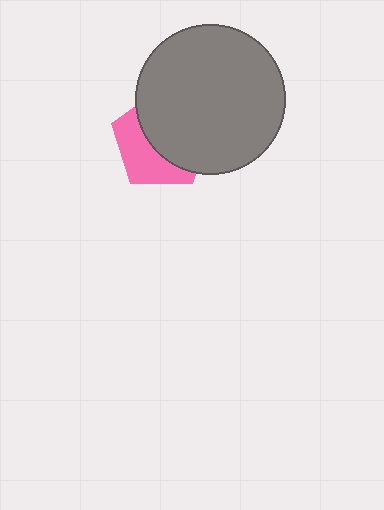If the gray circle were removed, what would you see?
You would see the complete pink pentagon.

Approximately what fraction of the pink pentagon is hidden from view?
Roughly 58% of the pink pentagon is hidden behind the gray circle.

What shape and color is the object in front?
The object in front is a gray circle.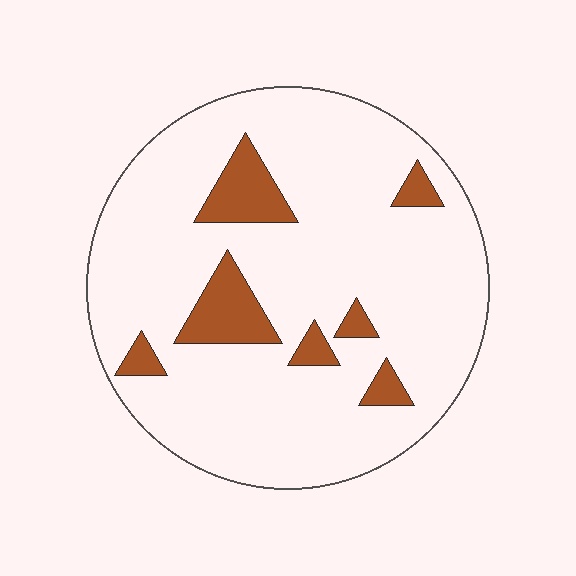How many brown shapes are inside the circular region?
7.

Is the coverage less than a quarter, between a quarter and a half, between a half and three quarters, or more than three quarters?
Less than a quarter.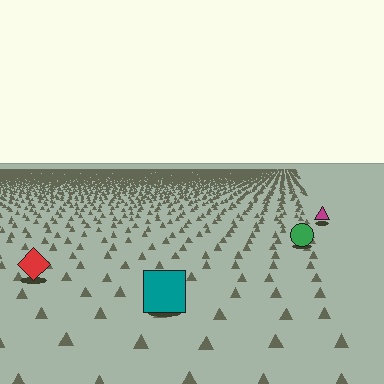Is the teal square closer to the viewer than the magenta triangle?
Yes. The teal square is closer — you can tell from the texture gradient: the ground texture is coarser near it.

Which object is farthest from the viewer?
The magenta triangle is farthest from the viewer. It appears smaller and the ground texture around it is denser.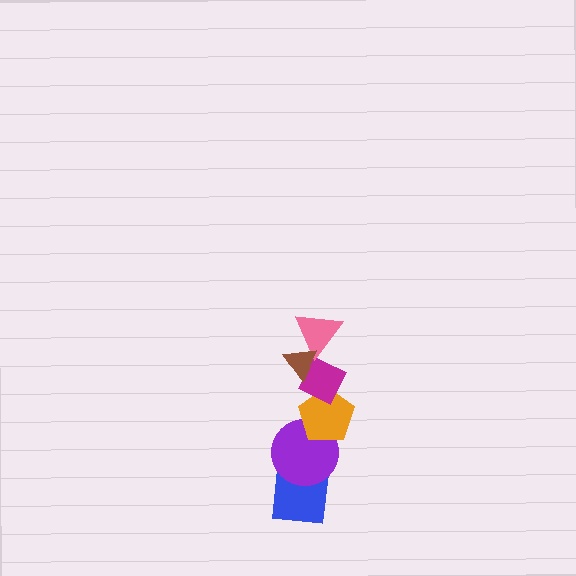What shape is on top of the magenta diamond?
The pink triangle is on top of the magenta diamond.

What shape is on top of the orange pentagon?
The magenta diamond is on top of the orange pentagon.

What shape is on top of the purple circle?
The orange pentagon is on top of the purple circle.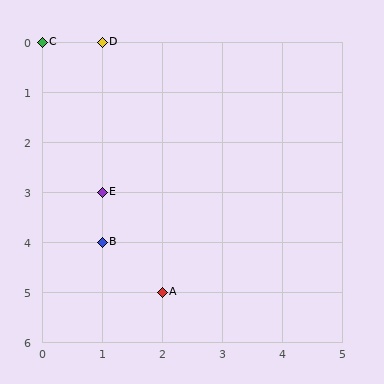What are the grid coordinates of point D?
Point D is at grid coordinates (1, 0).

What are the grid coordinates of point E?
Point E is at grid coordinates (1, 3).